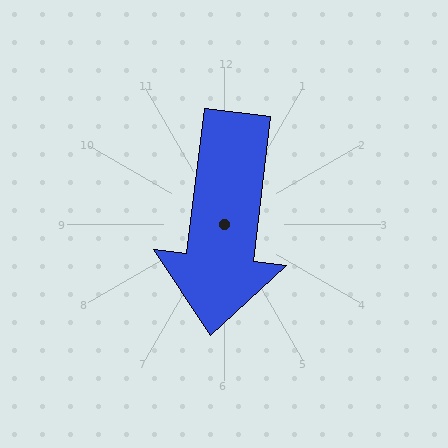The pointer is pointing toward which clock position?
Roughly 6 o'clock.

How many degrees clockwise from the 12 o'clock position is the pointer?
Approximately 187 degrees.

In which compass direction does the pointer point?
South.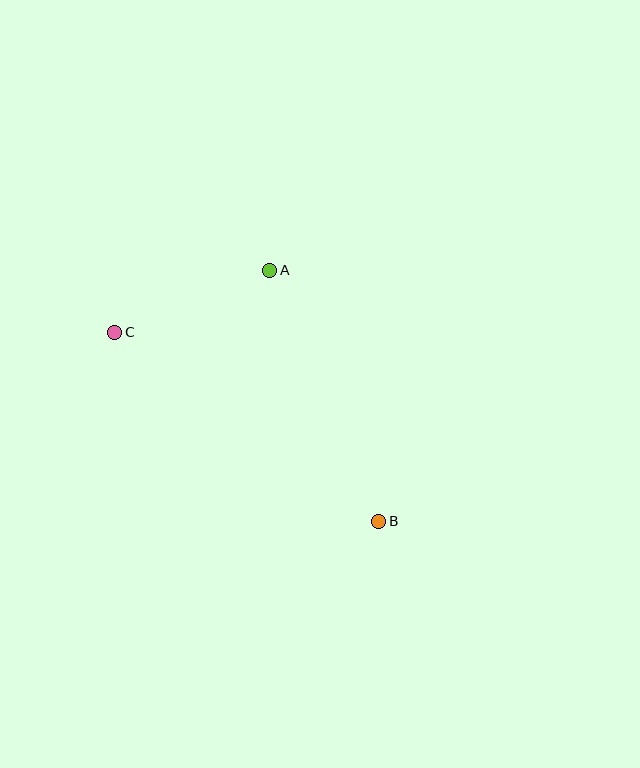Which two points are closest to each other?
Points A and C are closest to each other.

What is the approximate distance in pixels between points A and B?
The distance between A and B is approximately 273 pixels.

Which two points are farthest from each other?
Points B and C are farthest from each other.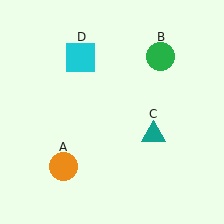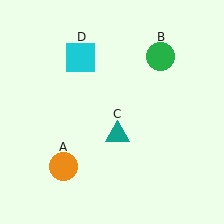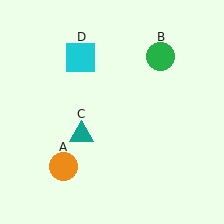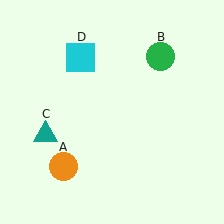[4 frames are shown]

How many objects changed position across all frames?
1 object changed position: teal triangle (object C).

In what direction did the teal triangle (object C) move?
The teal triangle (object C) moved left.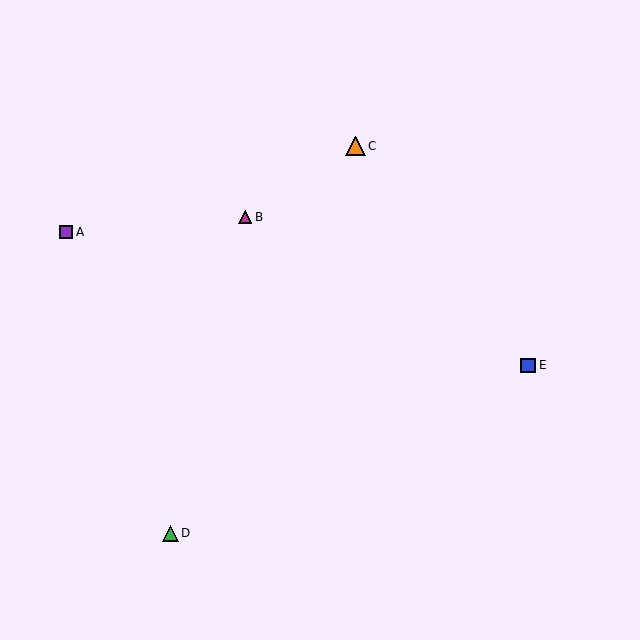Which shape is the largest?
The orange triangle (labeled C) is the largest.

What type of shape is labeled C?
Shape C is an orange triangle.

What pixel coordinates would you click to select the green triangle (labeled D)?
Click at (170, 533) to select the green triangle D.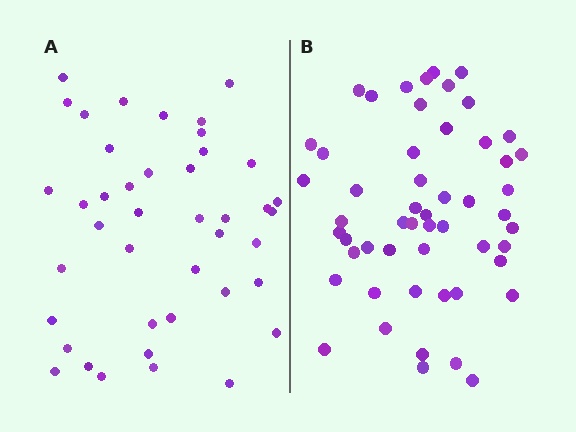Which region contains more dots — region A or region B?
Region B (the right region) has more dots.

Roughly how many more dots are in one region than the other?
Region B has roughly 12 or so more dots than region A.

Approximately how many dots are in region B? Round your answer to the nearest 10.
About 50 dots. (The exact count is 53, which rounds to 50.)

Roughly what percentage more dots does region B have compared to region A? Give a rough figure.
About 25% more.